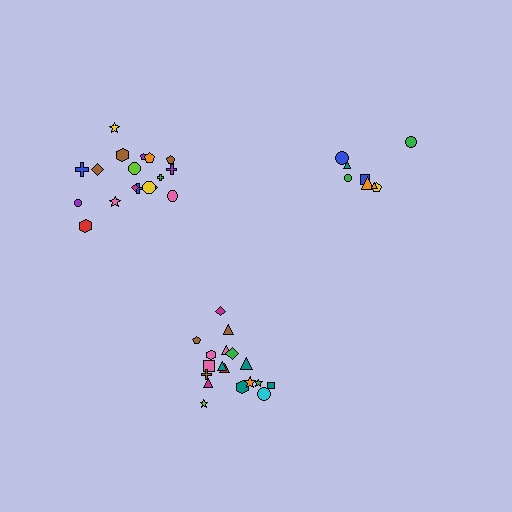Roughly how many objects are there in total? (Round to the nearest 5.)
Roughly 45 objects in total.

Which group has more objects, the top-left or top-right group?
The top-left group.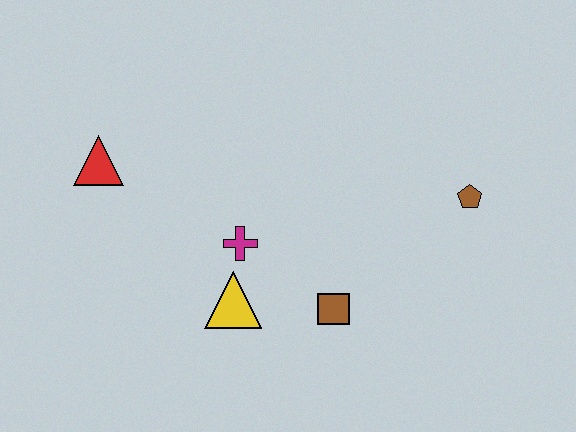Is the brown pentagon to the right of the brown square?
Yes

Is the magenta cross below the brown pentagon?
Yes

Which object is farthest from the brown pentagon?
The red triangle is farthest from the brown pentagon.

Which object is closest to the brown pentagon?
The brown square is closest to the brown pentagon.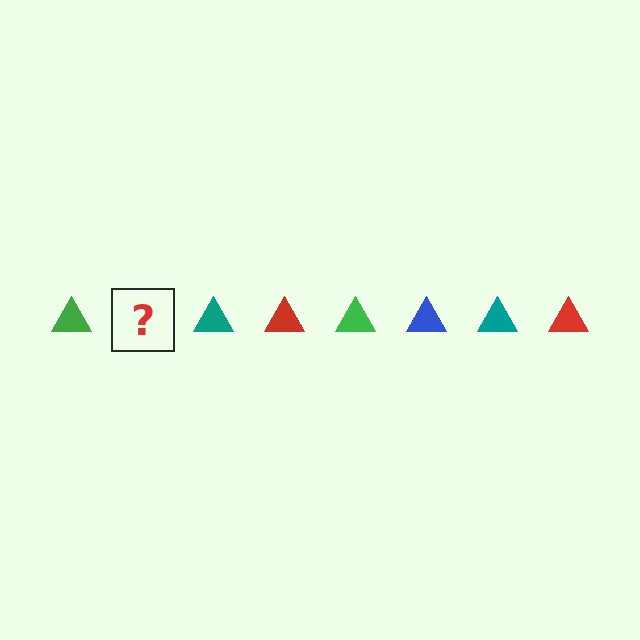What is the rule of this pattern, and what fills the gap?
The rule is that the pattern cycles through green, blue, teal, red triangles. The gap should be filled with a blue triangle.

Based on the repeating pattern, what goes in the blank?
The blank should be a blue triangle.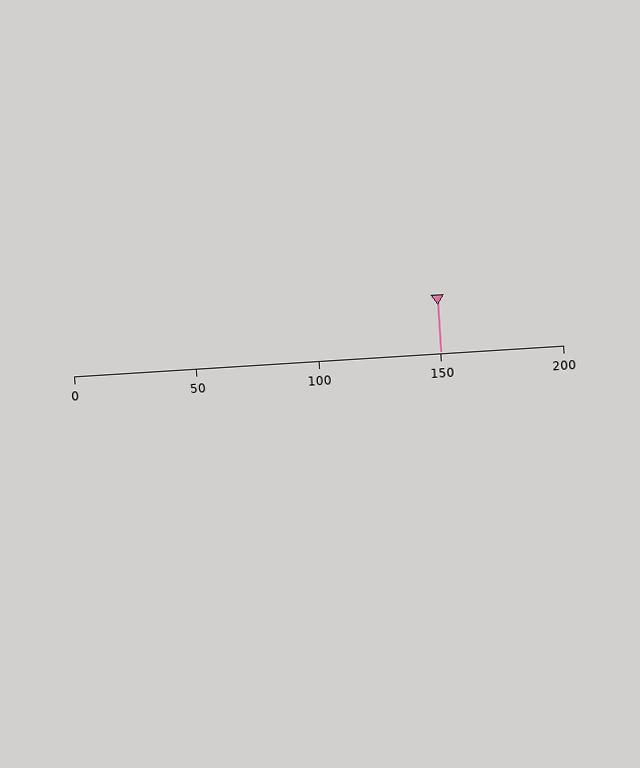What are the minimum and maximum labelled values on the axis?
The axis runs from 0 to 200.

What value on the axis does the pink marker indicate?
The marker indicates approximately 150.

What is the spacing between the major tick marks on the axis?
The major ticks are spaced 50 apart.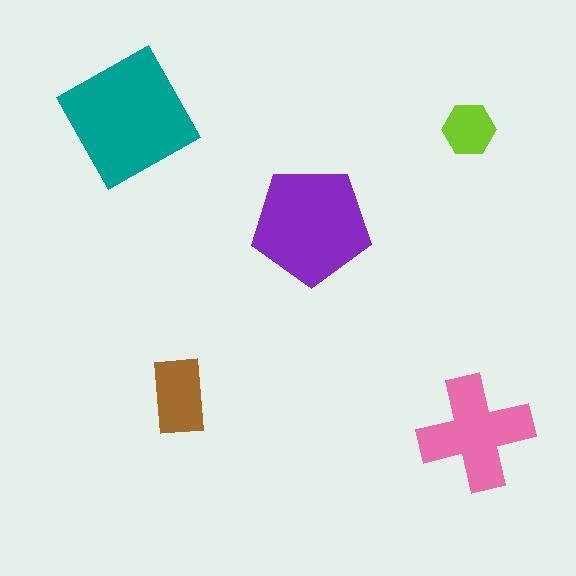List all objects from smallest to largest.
The lime hexagon, the brown rectangle, the pink cross, the purple pentagon, the teal square.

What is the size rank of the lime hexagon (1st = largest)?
5th.